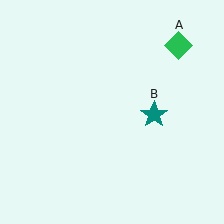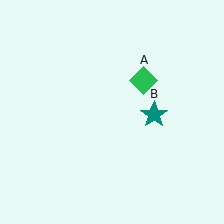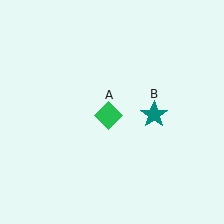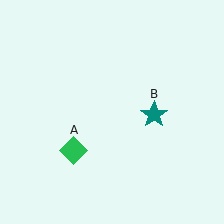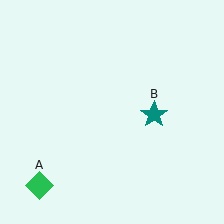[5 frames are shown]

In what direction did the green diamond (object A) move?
The green diamond (object A) moved down and to the left.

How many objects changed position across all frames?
1 object changed position: green diamond (object A).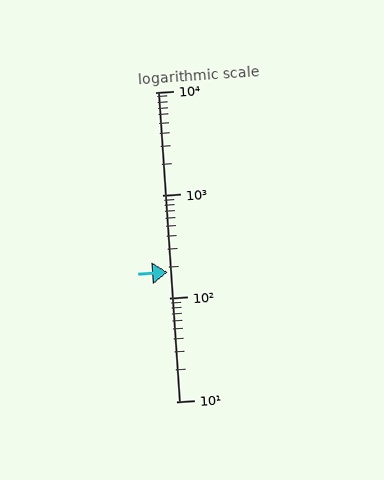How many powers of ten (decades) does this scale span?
The scale spans 3 decades, from 10 to 10000.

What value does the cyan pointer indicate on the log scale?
The pointer indicates approximately 180.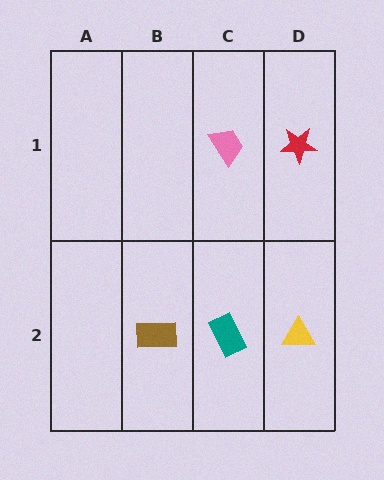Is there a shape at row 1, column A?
No, that cell is empty.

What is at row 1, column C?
A pink trapezoid.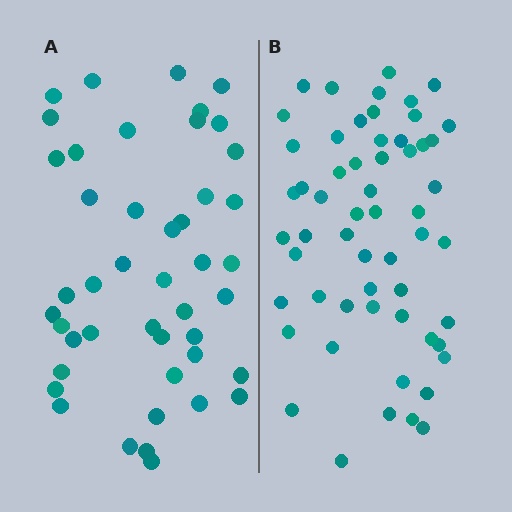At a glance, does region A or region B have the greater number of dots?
Region B (the right region) has more dots.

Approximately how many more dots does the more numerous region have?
Region B has roughly 12 or so more dots than region A.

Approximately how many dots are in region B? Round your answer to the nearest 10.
About 60 dots. (The exact count is 57, which rounds to 60.)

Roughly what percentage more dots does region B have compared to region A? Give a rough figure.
About 25% more.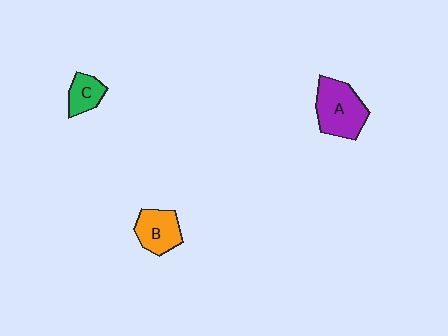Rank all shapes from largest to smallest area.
From largest to smallest: A (purple), B (orange), C (green).